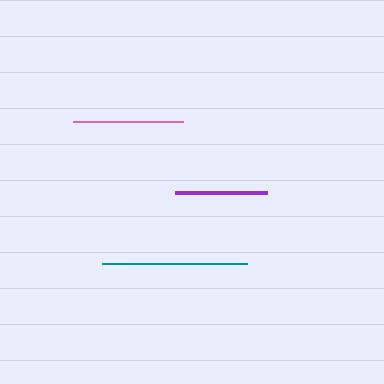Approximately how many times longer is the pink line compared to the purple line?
The pink line is approximately 1.2 times the length of the purple line.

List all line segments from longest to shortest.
From longest to shortest: teal, pink, purple.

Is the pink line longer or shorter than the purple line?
The pink line is longer than the purple line.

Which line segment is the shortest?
The purple line is the shortest at approximately 93 pixels.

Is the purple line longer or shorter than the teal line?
The teal line is longer than the purple line.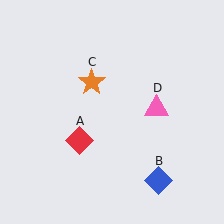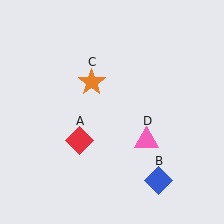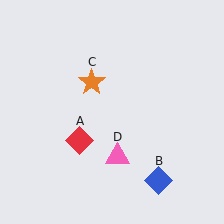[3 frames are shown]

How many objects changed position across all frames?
1 object changed position: pink triangle (object D).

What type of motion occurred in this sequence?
The pink triangle (object D) rotated clockwise around the center of the scene.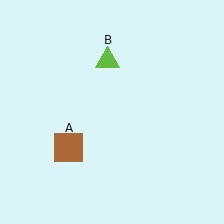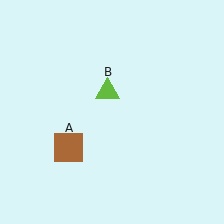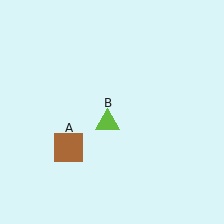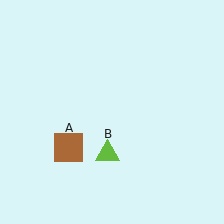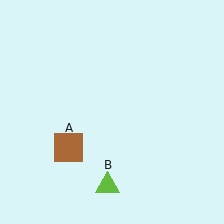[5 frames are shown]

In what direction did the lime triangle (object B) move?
The lime triangle (object B) moved down.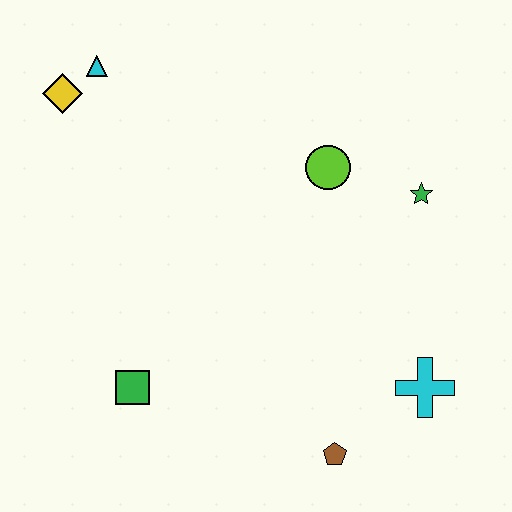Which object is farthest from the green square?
The green star is farthest from the green square.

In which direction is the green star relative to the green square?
The green star is to the right of the green square.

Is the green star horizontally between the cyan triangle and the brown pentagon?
No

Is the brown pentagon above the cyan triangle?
No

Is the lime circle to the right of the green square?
Yes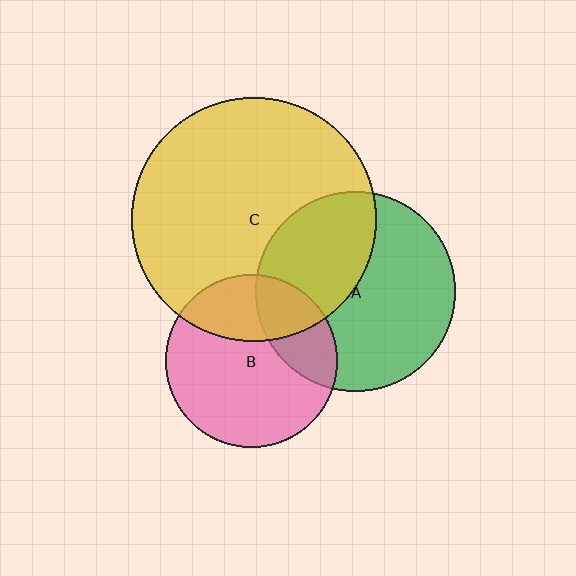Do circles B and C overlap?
Yes.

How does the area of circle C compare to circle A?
Approximately 1.5 times.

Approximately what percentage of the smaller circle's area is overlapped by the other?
Approximately 30%.